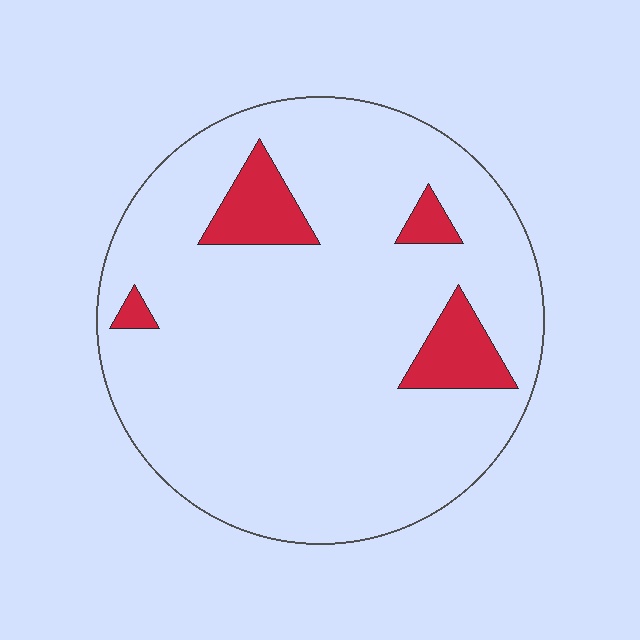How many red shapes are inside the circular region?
4.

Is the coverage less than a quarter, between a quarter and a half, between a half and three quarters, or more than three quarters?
Less than a quarter.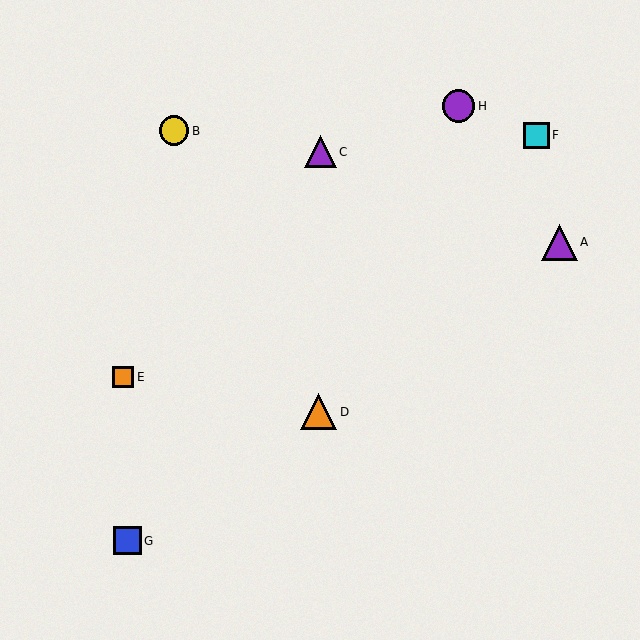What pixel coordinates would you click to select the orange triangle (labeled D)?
Click at (319, 412) to select the orange triangle D.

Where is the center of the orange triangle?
The center of the orange triangle is at (319, 412).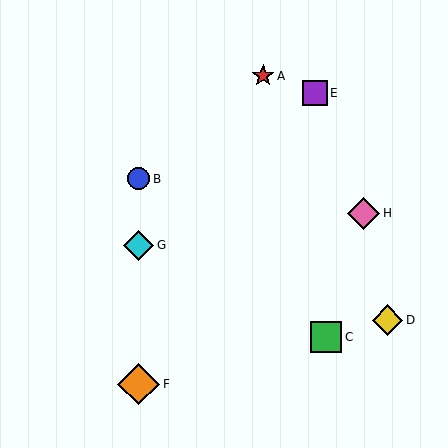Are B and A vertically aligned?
No, B is at x≈139 and A is at x≈263.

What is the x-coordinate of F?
Object F is at x≈139.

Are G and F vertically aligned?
Yes, both are at x≈139.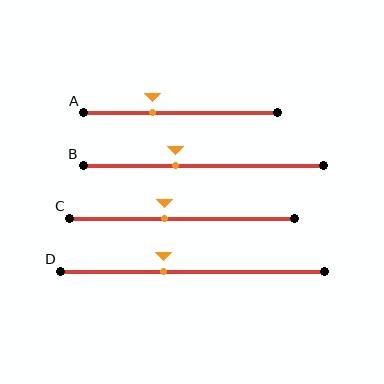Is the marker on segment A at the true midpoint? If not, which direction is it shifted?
No, the marker on segment A is shifted to the left by about 14% of the segment length.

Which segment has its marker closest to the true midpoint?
Segment C has its marker closest to the true midpoint.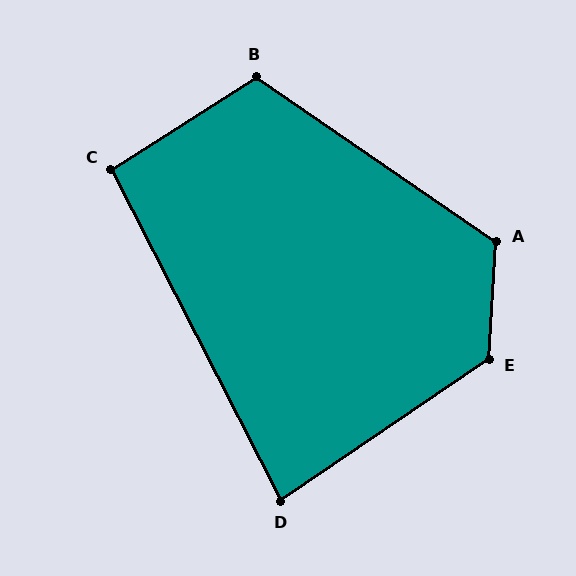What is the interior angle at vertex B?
Approximately 113 degrees (obtuse).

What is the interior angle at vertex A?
Approximately 121 degrees (obtuse).